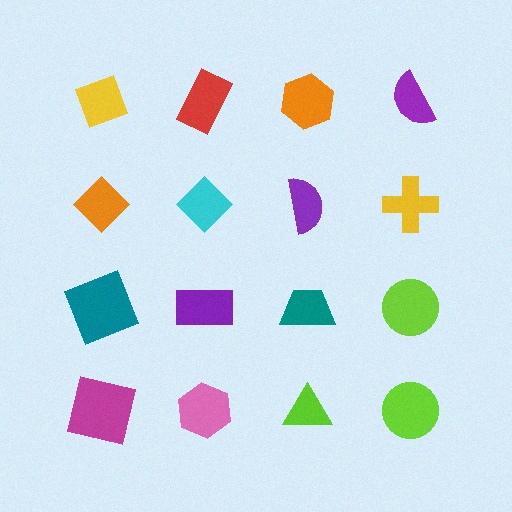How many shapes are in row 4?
4 shapes.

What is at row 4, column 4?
A lime circle.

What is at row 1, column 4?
A purple semicircle.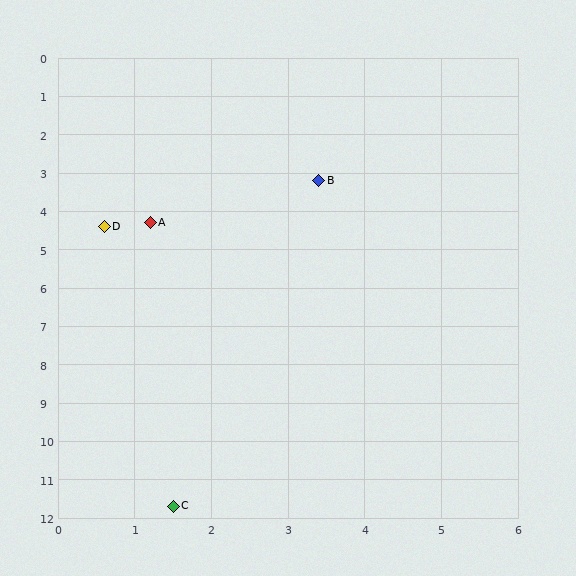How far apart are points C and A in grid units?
Points C and A are about 7.4 grid units apart.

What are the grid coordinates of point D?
Point D is at approximately (0.6, 4.4).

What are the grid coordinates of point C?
Point C is at approximately (1.5, 11.7).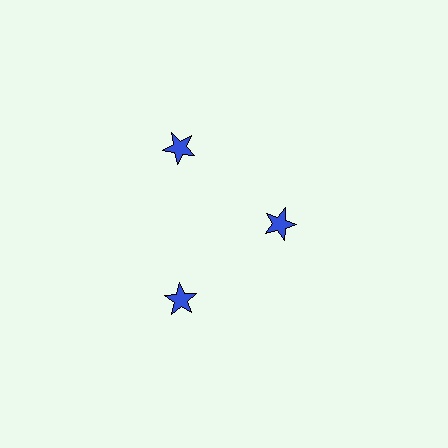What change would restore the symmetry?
The symmetry would be restored by moving it outward, back onto the ring so that all 3 stars sit at equal angles and equal distance from the center.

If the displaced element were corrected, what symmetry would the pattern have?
It would have 3-fold rotational symmetry — the pattern would map onto itself every 120 degrees.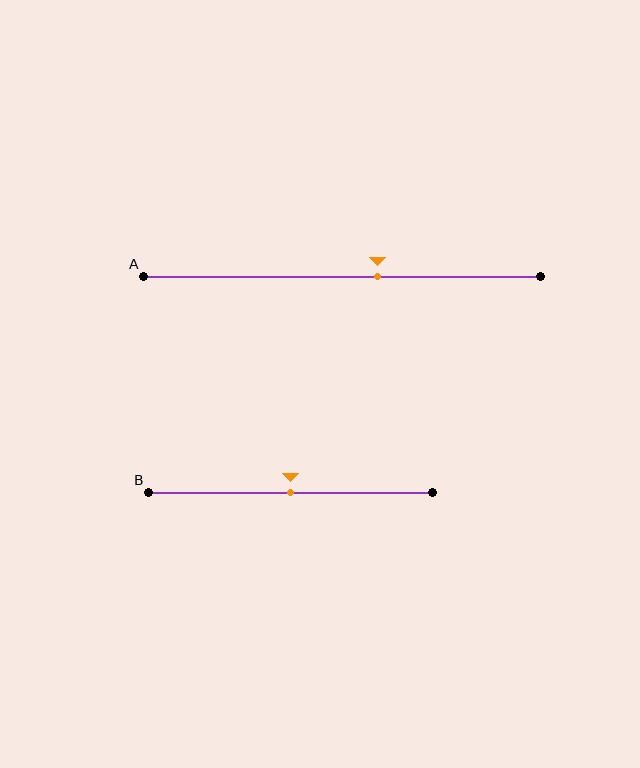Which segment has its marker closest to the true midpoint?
Segment B has its marker closest to the true midpoint.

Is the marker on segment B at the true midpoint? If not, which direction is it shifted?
Yes, the marker on segment B is at the true midpoint.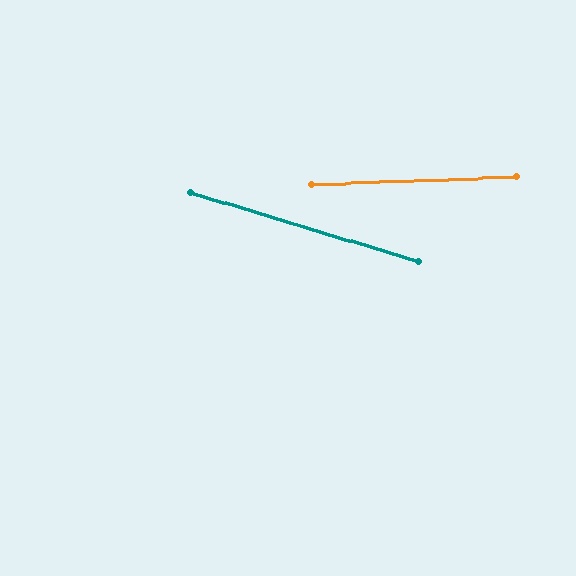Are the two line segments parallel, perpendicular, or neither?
Neither parallel nor perpendicular — they differ by about 19°.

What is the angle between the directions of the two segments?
Approximately 19 degrees.